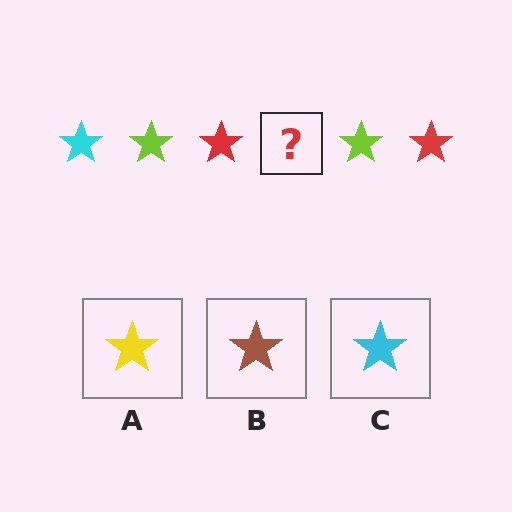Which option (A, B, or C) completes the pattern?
C.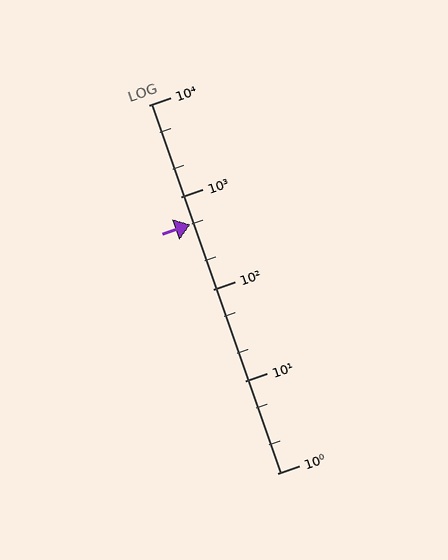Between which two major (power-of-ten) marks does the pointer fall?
The pointer is between 100 and 1000.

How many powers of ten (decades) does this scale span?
The scale spans 4 decades, from 1 to 10000.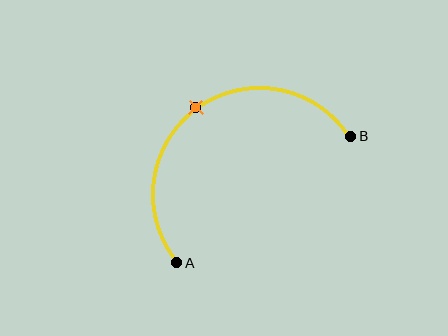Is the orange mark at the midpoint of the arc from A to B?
Yes. The orange mark lies on the arc at equal arc-length from both A and B — it is the arc midpoint.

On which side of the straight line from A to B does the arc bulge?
The arc bulges above and to the left of the straight line connecting A and B.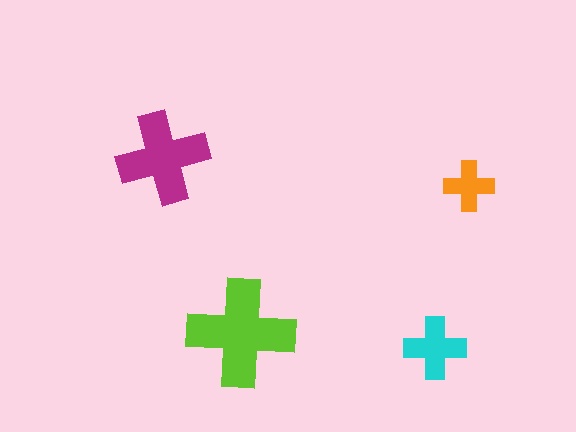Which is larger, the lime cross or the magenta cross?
The lime one.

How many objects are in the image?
There are 4 objects in the image.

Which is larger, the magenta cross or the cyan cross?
The magenta one.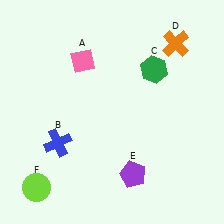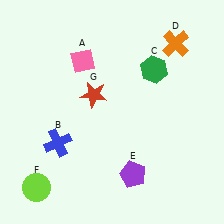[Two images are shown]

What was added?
A red star (G) was added in Image 2.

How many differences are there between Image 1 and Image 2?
There is 1 difference between the two images.